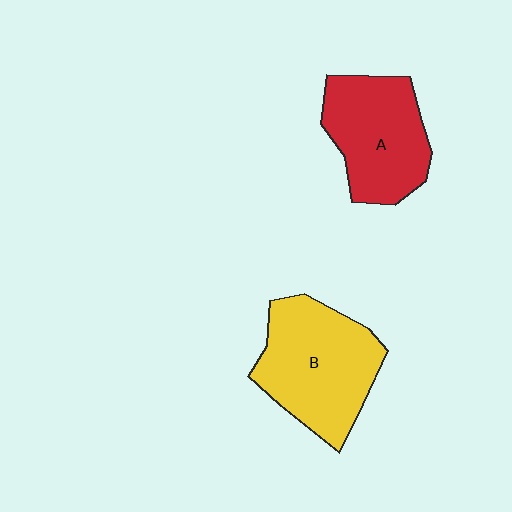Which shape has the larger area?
Shape B (yellow).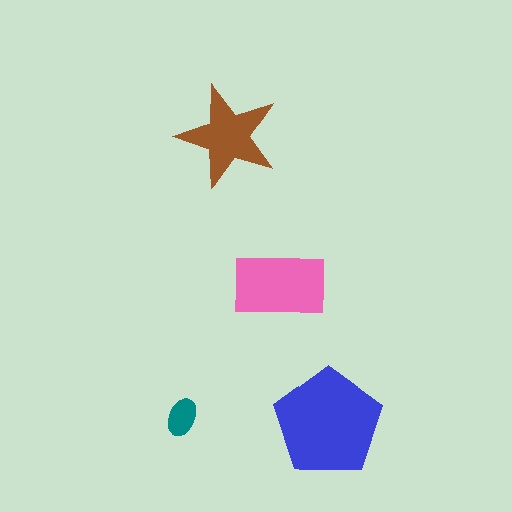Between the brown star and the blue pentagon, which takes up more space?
The blue pentagon.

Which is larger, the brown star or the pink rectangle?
The pink rectangle.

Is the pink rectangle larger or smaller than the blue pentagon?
Smaller.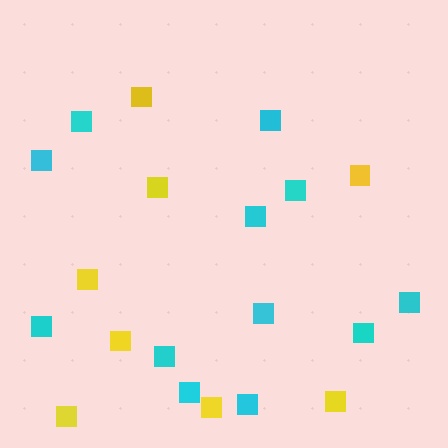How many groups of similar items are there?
There are 2 groups: one group of cyan squares (12) and one group of yellow squares (8).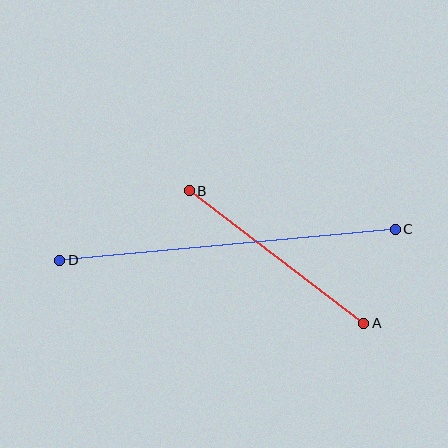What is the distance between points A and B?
The distance is approximately 219 pixels.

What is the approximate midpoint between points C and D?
The midpoint is at approximately (228, 245) pixels.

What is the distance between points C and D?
The distance is approximately 337 pixels.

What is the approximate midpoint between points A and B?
The midpoint is at approximately (276, 257) pixels.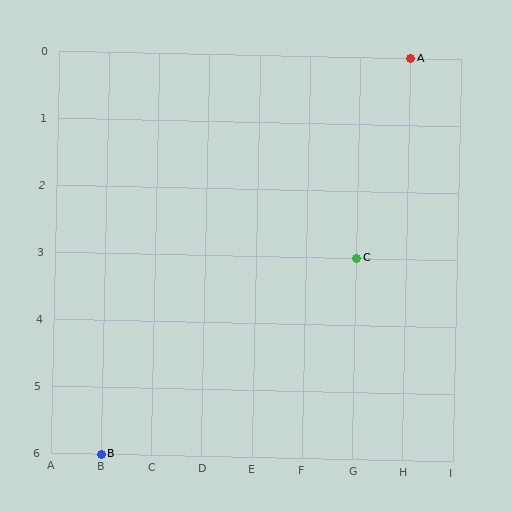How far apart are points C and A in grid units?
Points C and A are 1 column and 3 rows apart (about 3.2 grid units diagonally).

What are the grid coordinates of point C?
Point C is at grid coordinates (G, 3).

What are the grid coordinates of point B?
Point B is at grid coordinates (B, 6).